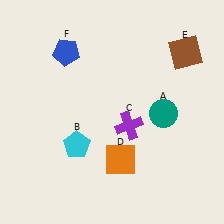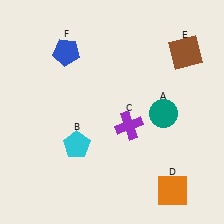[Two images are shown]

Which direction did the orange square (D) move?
The orange square (D) moved right.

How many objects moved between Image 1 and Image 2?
1 object moved between the two images.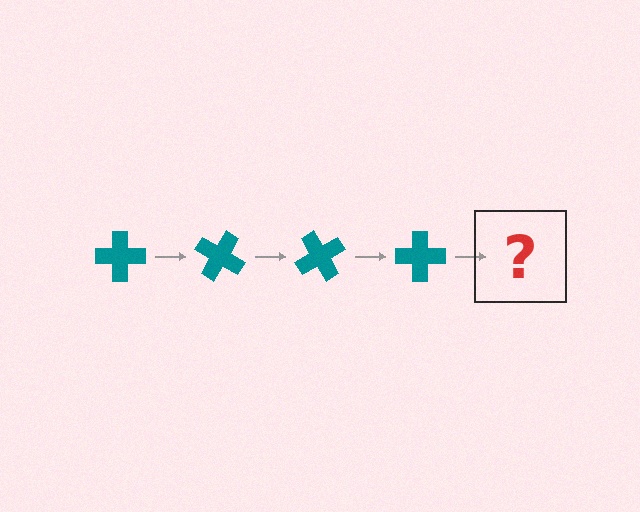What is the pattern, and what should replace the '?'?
The pattern is that the cross rotates 30 degrees each step. The '?' should be a teal cross rotated 120 degrees.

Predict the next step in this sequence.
The next step is a teal cross rotated 120 degrees.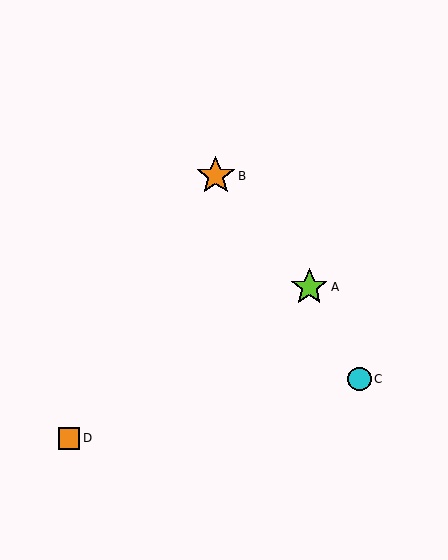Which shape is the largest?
The orange star (labeled B) is the largest.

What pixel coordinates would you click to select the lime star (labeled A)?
Click at (309, 287) to select the lime star A.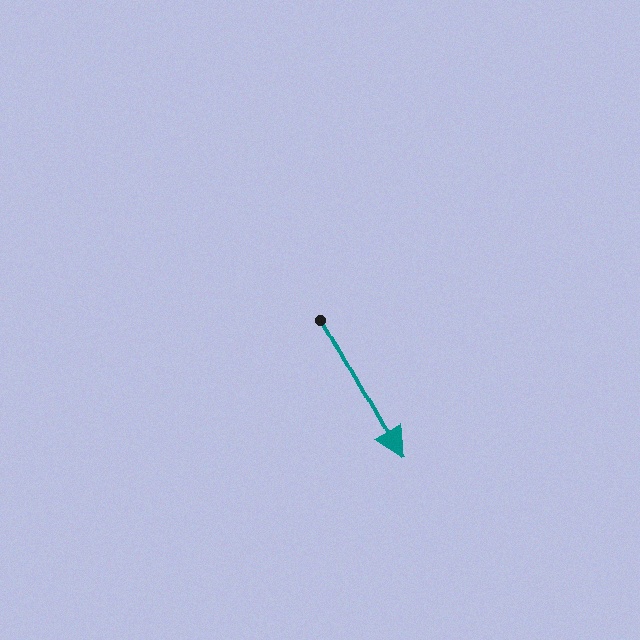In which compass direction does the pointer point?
Southeast.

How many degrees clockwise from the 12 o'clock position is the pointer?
Approximately 151 degrees.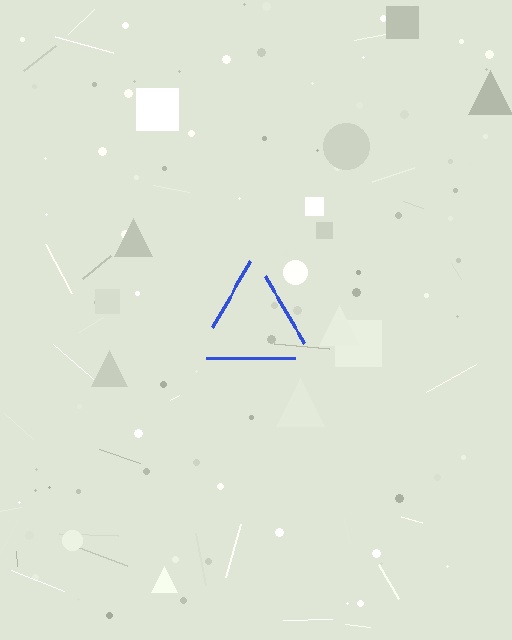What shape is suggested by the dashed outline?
The dashed outline suggests a triangle.